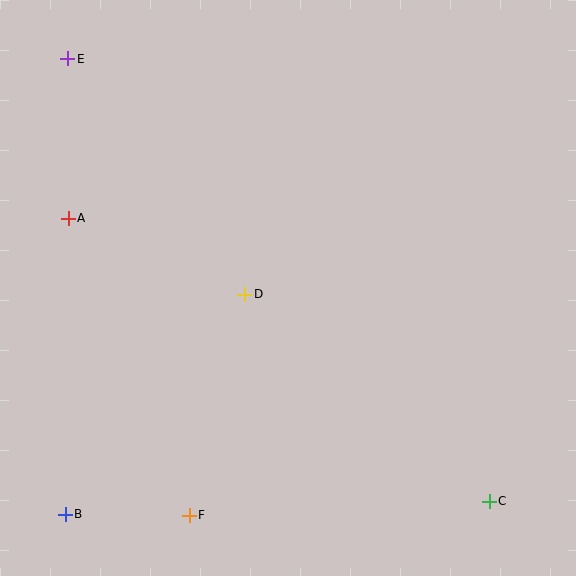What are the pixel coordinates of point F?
Point F is at (189, 515).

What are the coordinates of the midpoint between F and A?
The midpoint between F and A is at (129, 367).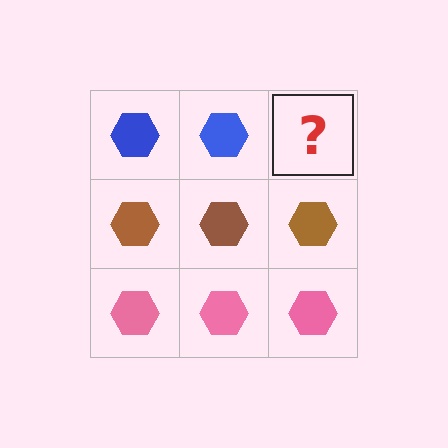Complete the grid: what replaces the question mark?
The question mark should be replaced with a blue hexagon.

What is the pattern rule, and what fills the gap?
The rule is that each row has a consistent color. The gap should be filled with a blue hexagon.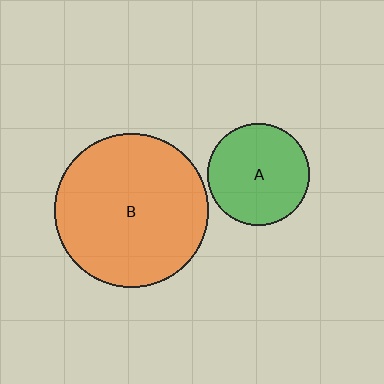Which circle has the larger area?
Circle B (orange).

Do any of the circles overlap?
No, none of the circles overlap.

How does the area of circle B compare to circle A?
Approximately 2.3 times.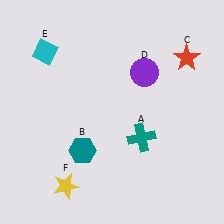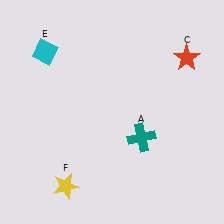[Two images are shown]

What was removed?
The teal hexagon (B), the purple circle (D) were removed in Image 2.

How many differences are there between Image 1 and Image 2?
There are 2 differences between the two images.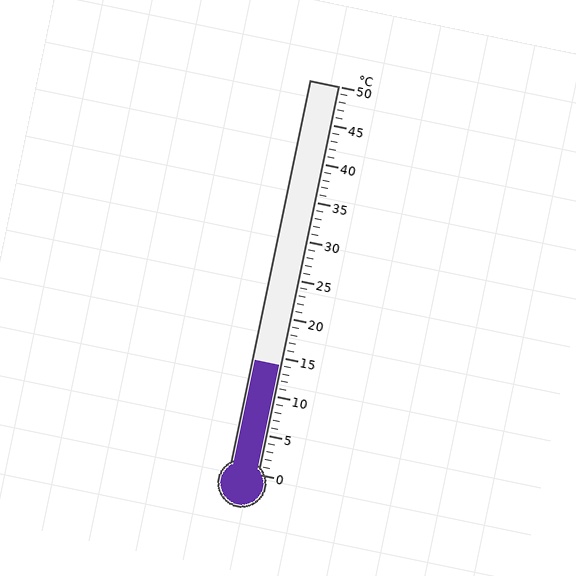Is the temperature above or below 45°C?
The temperature is below 45°C.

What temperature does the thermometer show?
The thermometer shows approximately 14°C.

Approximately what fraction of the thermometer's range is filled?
The thermometer is filled to approximately 30% of its range.